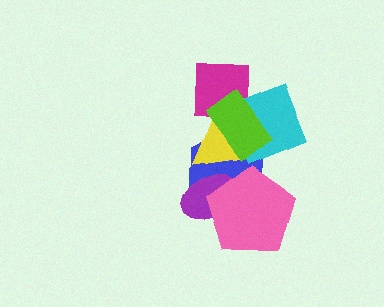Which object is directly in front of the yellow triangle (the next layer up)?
The purple ellipse is directly in front of the yellow triangle.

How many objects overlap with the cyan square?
3 objects overlap with the cyan square.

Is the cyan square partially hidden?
Yes, it is partially covered by another shape.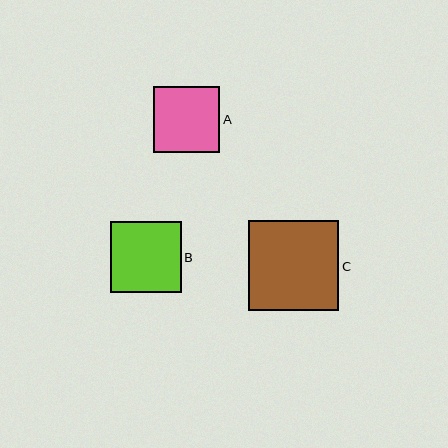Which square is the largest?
Square C is the largest with a size of approximately 90 pixels.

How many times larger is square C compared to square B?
Square C is approximately 1.3 times the size of square B.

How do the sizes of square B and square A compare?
Square B and square A are approximately the same size.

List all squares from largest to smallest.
From largest to smallest: C, B, A.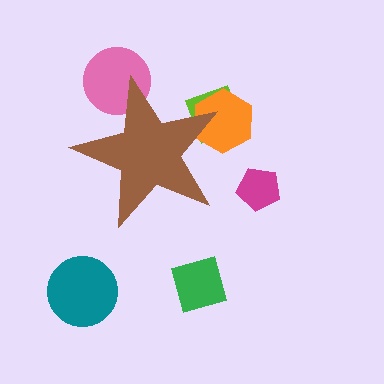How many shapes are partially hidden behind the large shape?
3 shapes are partially hidden.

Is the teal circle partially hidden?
No, the teal circle is fully visible.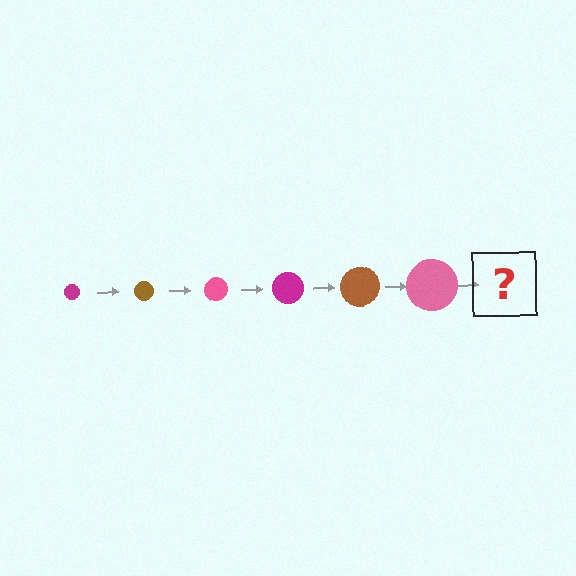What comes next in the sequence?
The next element should be a magenta circle, larger than the previous one.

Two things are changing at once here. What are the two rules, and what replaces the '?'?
The two rules are that the circle grows larger each step and the color cycles through magenta, brown, and pink. The '?' should be a magenta circle, larger than the previous one.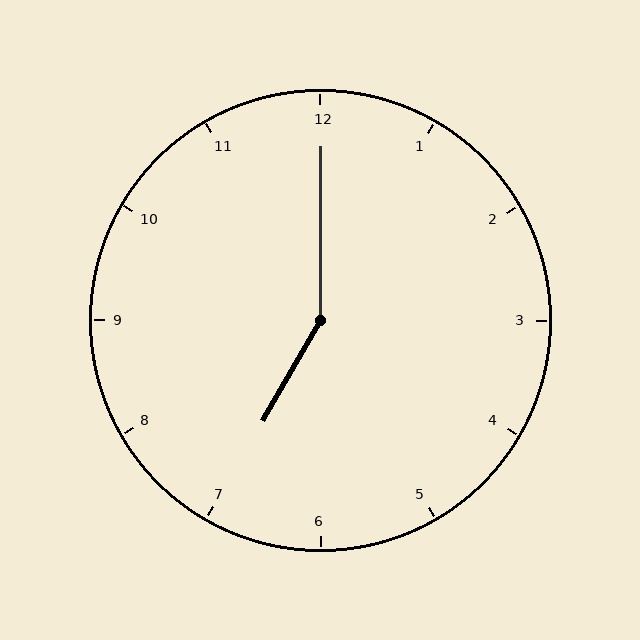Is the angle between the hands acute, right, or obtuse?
It is obtuse.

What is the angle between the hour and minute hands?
Approximately 150 degrees.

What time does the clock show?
7:00.